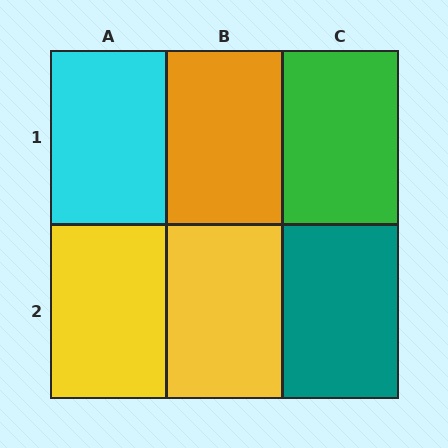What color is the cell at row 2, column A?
Yellow.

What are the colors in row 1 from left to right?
Cyan, orange, green.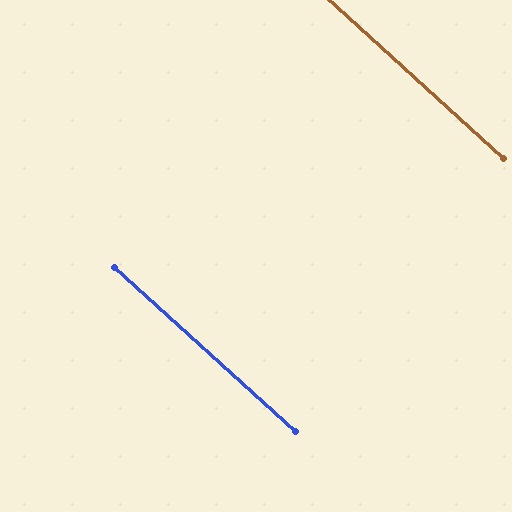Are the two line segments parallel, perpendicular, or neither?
Parallel — their directions differ by only 0.4°.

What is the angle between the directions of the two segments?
Approximately 0 degrees.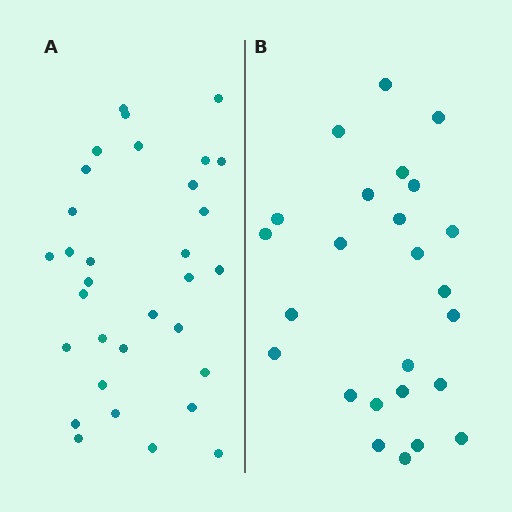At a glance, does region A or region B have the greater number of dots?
Region A (the left region) has more dots.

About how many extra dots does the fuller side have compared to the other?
Region A has roughly 8 or so more dots than region B.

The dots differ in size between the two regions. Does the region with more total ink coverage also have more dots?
No. Region B has more total ink coverage because its dots are larger, but region A actually contains more individual dots. Total area can be misleading — the number of items is what matters here.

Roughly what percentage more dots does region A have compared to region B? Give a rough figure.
About 30% more.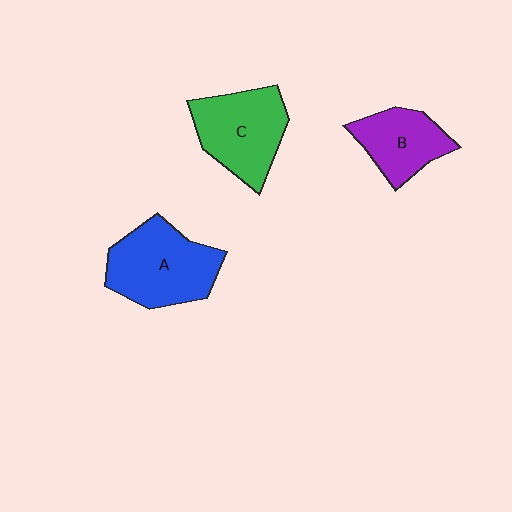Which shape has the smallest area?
Shape B (purple).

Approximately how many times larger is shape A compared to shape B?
Approximately 1.5 times.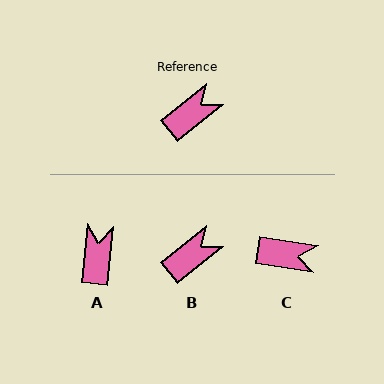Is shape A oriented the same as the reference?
No, it is off by about 45 degrees.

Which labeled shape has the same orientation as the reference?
B.